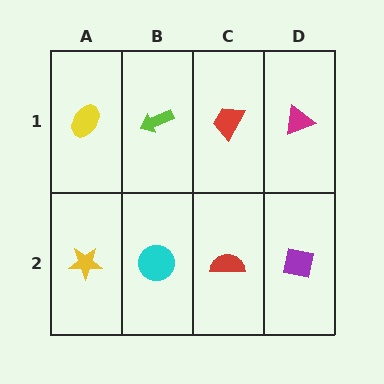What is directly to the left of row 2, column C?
A cyan circle.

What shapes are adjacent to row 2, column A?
A yellow ellipse (row 1, column A), a cyan circle (row 2, column B).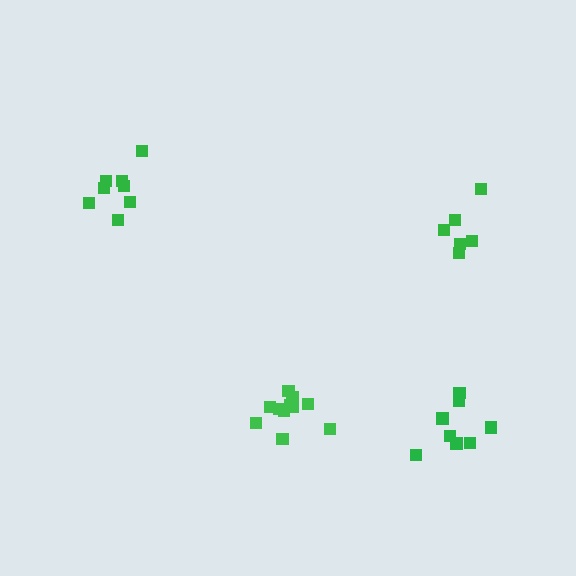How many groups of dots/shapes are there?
There are 4 groups.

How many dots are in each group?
Group 1: 6 dots, Group 2: 8 dots, Group 3: 12 dots, Group 4: 8 dots (34 total).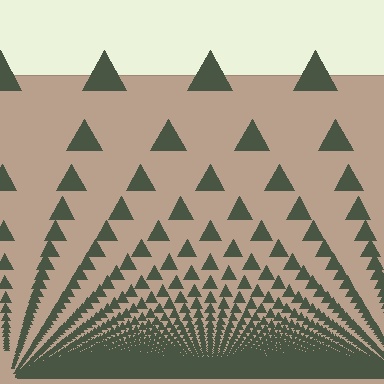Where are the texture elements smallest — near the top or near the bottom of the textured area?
Near the bottom.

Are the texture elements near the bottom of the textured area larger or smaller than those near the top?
Smaller. The gradient is inverted — elements near the bottom are smaller and denser.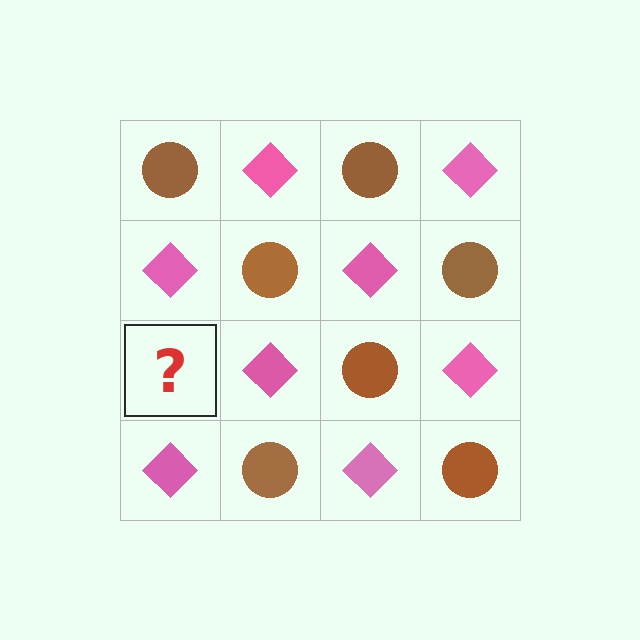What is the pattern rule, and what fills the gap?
The rule is that it alternates brown circle and pink diamond in a checkerboard pattern. The gap should be filled with a brown circle.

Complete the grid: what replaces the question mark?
The question mark should be replaced with a brown circle.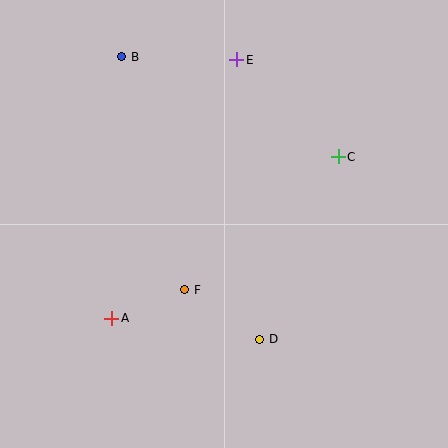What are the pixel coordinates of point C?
Point C is at (338, 157).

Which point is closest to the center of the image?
Point F at (185, 290) is closest to the center.